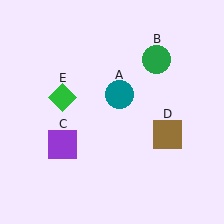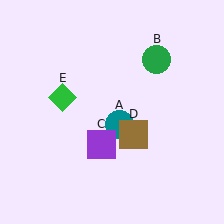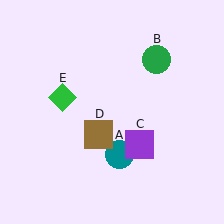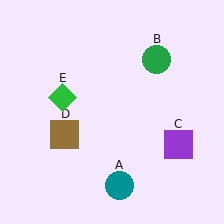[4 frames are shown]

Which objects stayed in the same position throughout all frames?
Green circle (object B) and green diamond (object E) remained stationary.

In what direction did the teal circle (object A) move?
The teal circle (object A) moved down.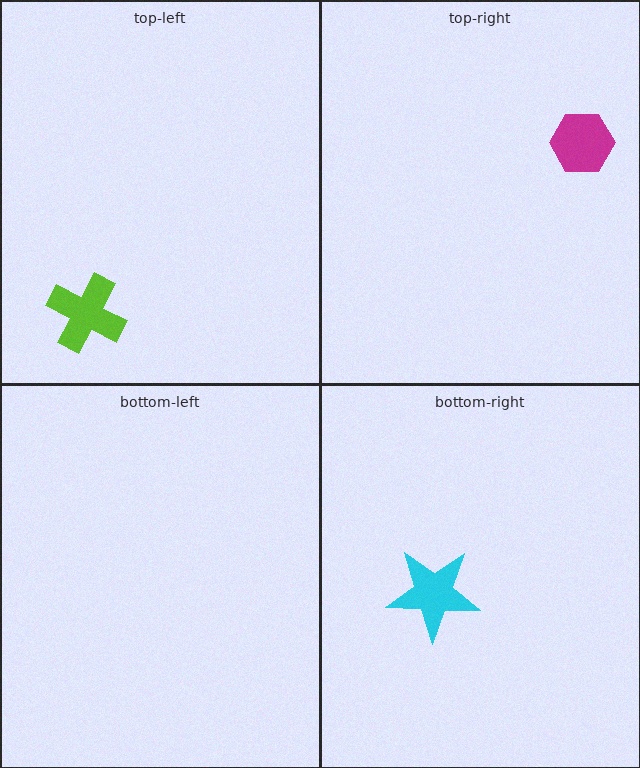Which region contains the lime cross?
The top-left region.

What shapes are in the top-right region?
The magenta hexagon.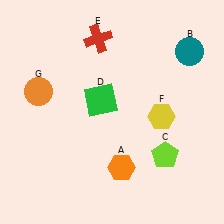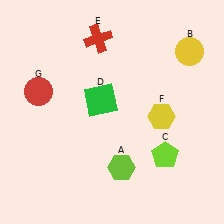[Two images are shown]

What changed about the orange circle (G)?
In Image 1, G is orange. In Image 2, it changed to red.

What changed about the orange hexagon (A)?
In Image 1, A is orange. In Image 2, it changed to lime.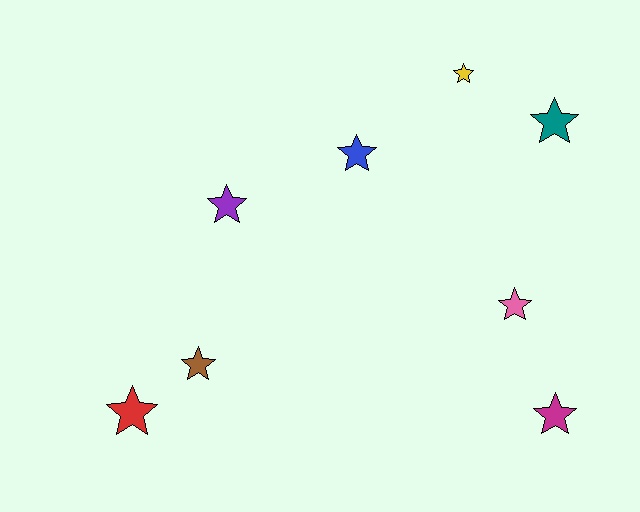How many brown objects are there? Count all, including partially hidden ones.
There is 1 brown object.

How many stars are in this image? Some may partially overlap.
There are 8 stars.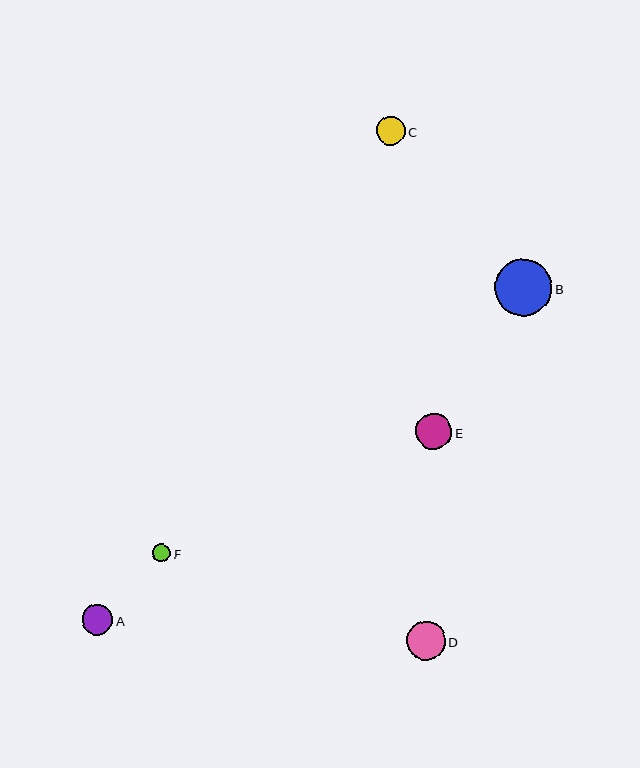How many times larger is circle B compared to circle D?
Circle B is approximately 1.5 times the size of circle D.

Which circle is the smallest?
Circle F is the smallest with a size of approximately 18 pixels.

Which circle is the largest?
Circle B is the largest with a size of approximately 57 pixels.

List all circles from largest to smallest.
From largest to smallest: B, D, E, A, C, F.